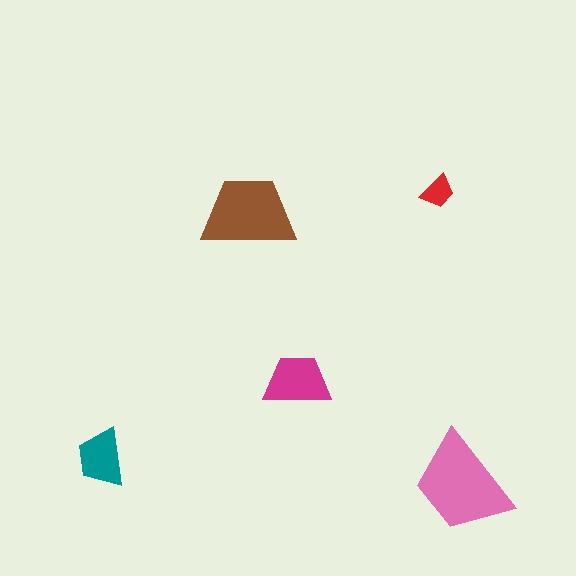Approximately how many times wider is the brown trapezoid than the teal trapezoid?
About 1.5 times wider.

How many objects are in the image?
There are 5 objects in the image.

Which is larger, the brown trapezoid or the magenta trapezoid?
The brown one.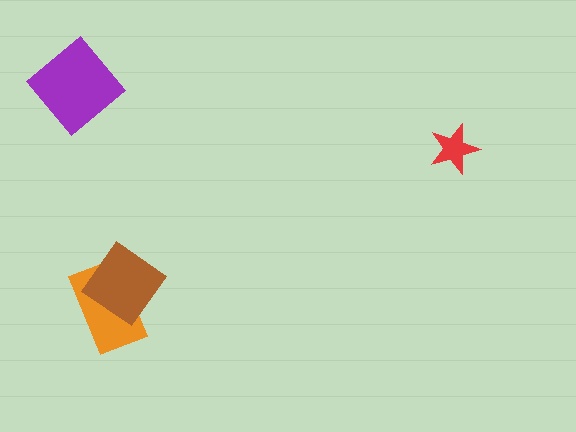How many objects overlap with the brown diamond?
1 object overlaps with the brown diamond.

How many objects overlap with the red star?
0 objects overlap with the red star.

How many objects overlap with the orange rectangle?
1 object overlaps with the orange rectangle.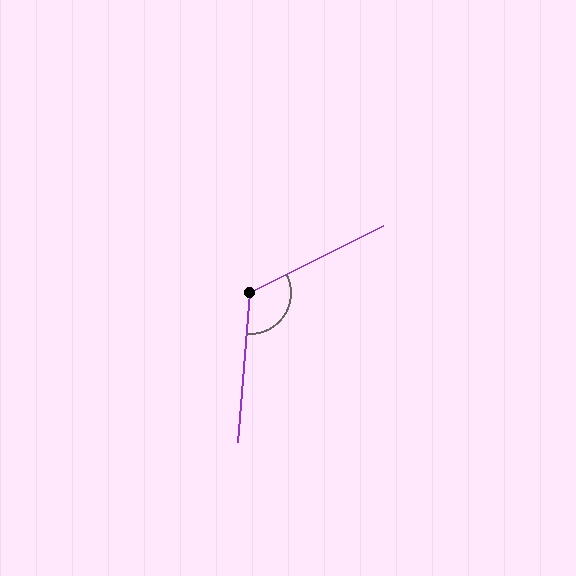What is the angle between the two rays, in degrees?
Approximately 121 degrees.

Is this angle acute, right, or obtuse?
It is obtuse.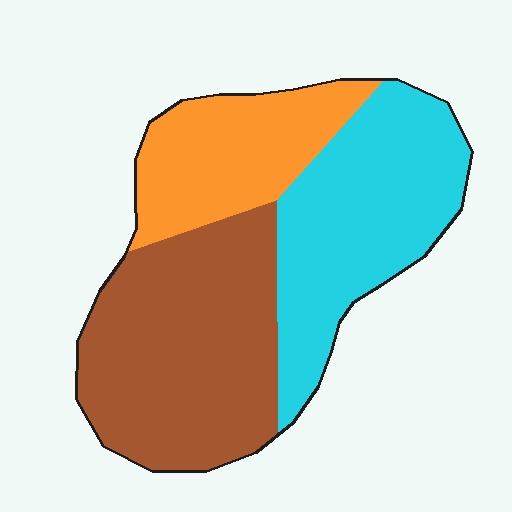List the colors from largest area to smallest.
From largest to smallest: brown, cyan, orange.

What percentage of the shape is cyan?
Cyan covers 35% of the shape.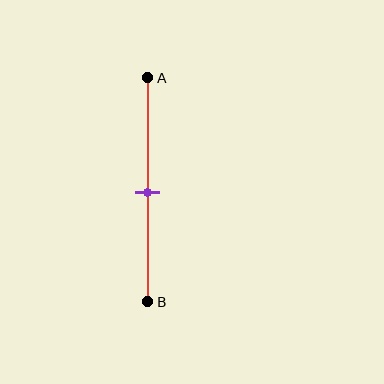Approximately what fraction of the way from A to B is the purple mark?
The purple mark is approximately 50% of the way from A to B.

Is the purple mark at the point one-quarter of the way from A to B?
No, the mark is at about 50% from A, not at the 25% one-quarter point.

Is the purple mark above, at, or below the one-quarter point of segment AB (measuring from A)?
The purple mark is below the one-quarter point of segment AB.